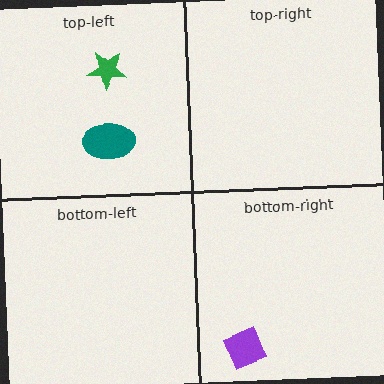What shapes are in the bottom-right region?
The purple diamond.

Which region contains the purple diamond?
The bottom-right region.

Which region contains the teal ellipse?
The top-left region.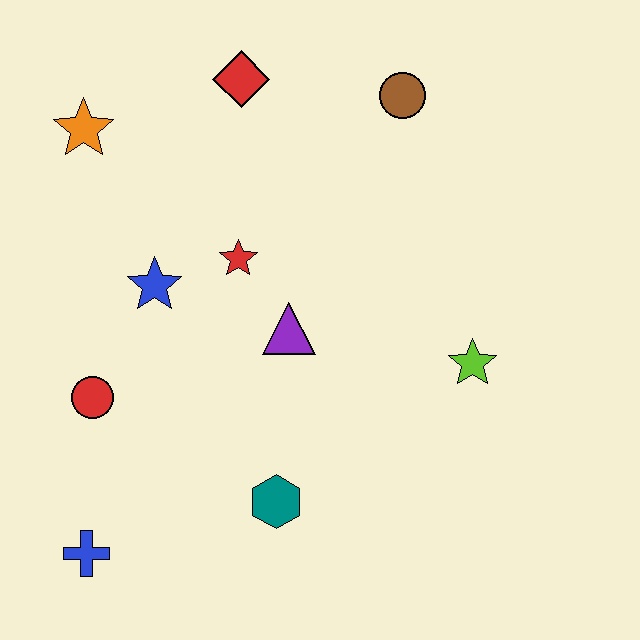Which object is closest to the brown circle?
The red diamond is closest to the brown circle.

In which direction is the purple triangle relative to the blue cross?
The purple triangle is above the blue cross.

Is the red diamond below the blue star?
No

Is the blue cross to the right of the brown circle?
No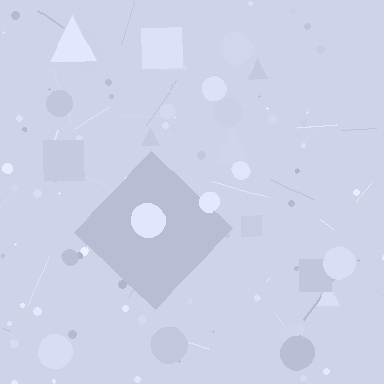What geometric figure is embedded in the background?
A diamond is embedded in the background.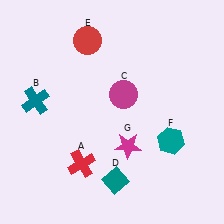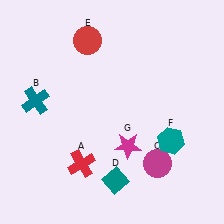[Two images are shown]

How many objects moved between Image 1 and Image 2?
1 object moved between the two images.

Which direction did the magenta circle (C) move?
The magenta circle (C) moved down.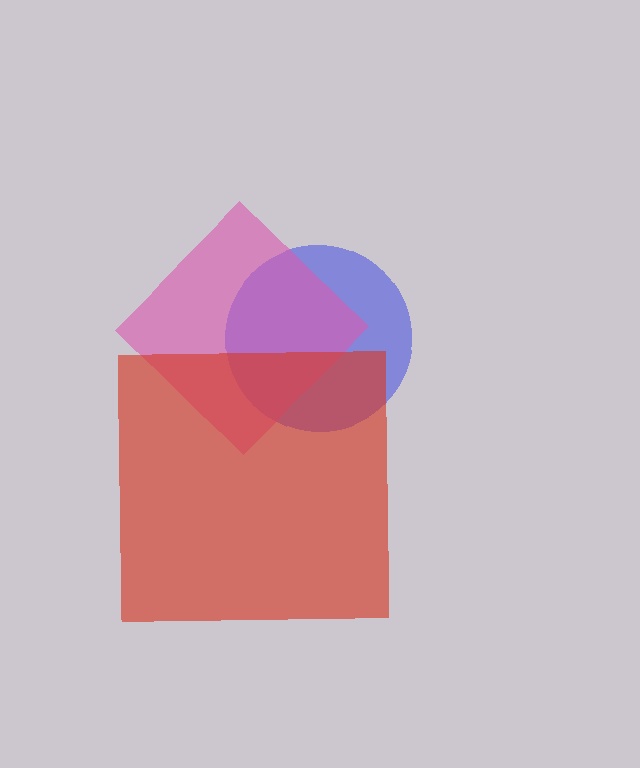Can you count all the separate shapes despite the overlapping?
Yes, there are 3 separate shapes.